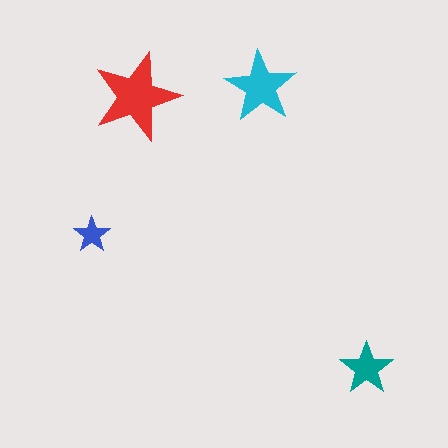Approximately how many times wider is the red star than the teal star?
About 1.5 times wider.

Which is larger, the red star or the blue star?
The red one.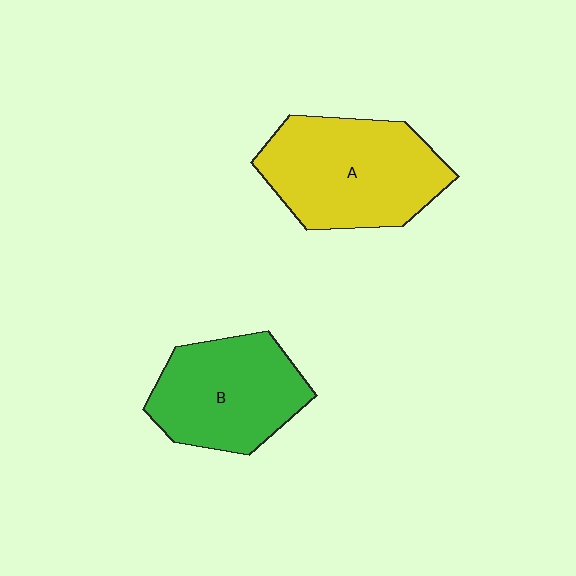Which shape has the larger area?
Shape A (yellow).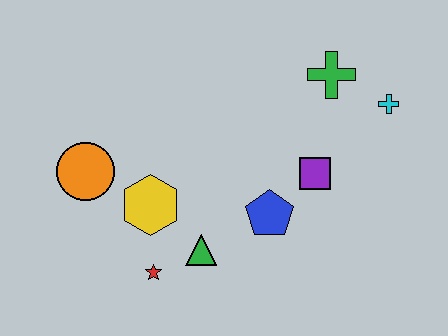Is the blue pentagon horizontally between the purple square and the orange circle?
Yes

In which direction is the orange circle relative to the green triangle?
The orange circle is to the left of the green triangle.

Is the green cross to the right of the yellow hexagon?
Yes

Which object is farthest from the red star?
The cyan cross is farthest from the red star.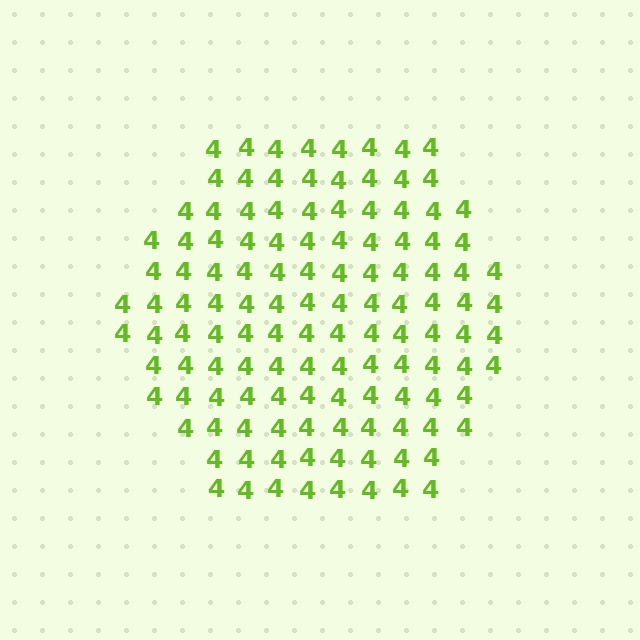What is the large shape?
The large shape is a hexagon.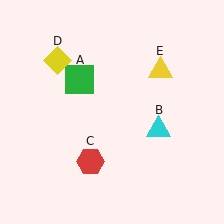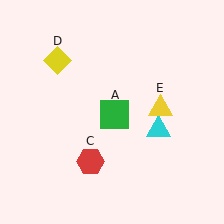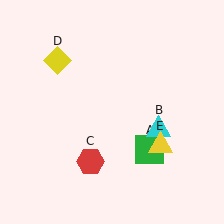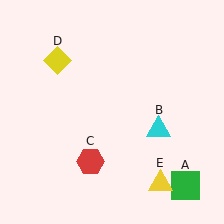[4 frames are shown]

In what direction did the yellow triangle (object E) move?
The yellow triangle (object E) moved down.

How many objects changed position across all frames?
2 objects changed position: green square (object A), yellow triangle (object E).